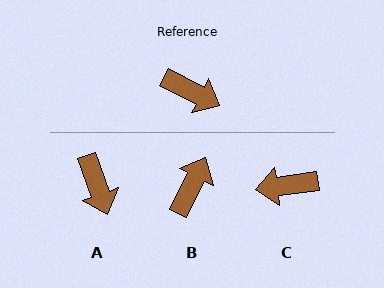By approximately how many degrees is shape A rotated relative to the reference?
Approximately 43 degrees clockwise.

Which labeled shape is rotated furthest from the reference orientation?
C, about 145 degrees away.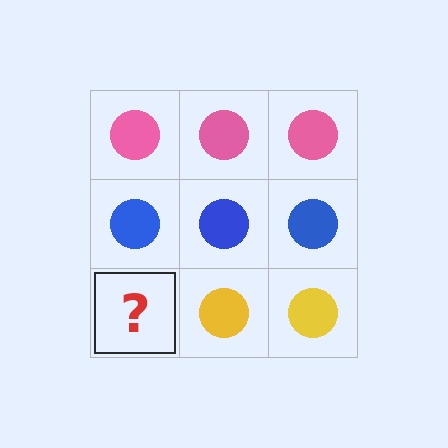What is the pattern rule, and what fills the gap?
The rule is that each row has a consistent color. The gap should be filled with a yellow circle.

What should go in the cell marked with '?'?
The missing cell should contain a yellow circle.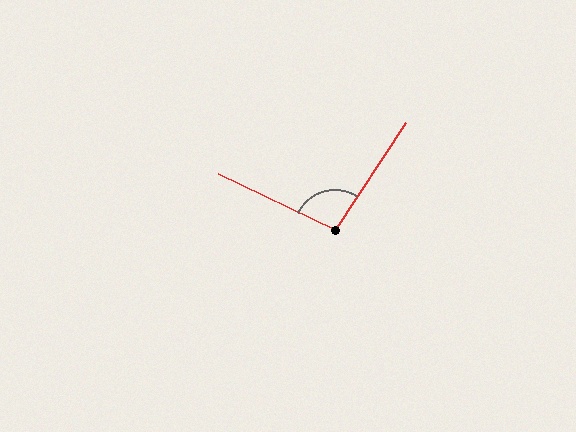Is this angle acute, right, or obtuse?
It is obtuse.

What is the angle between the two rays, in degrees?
Approximately 98 degrees.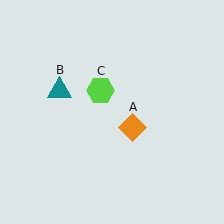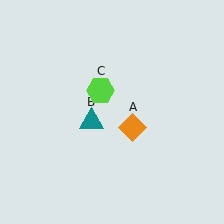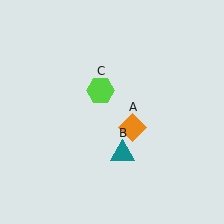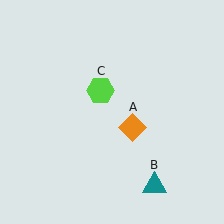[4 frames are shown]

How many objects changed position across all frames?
1 object changed position: teal triangle (object B).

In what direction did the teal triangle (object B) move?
The teal triangle (object B) moved down and to the right.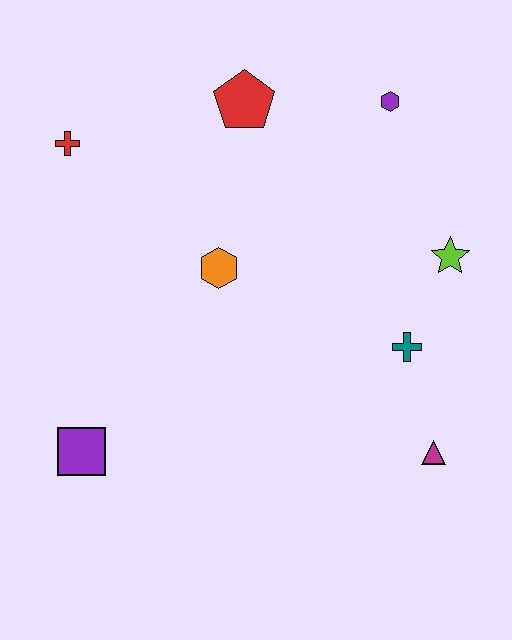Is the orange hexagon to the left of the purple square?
No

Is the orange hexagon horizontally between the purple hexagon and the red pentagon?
No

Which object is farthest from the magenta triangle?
The red cross is farthest from the magenta triangle.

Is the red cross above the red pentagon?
No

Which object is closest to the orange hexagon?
The red pentagon is closest to the orange hexagon.